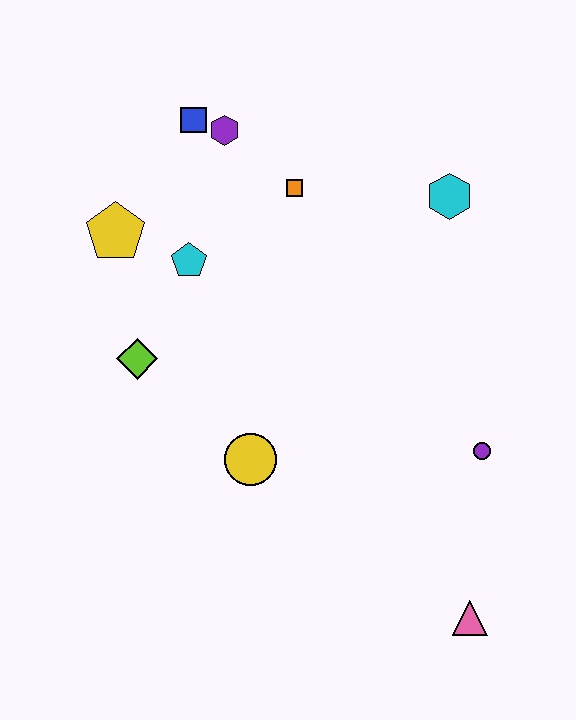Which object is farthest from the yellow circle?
The blue square is farthest from the yellow circle.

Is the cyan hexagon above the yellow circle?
Yes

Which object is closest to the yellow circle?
The lime diamond is closest to the yellow circle.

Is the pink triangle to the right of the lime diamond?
Yes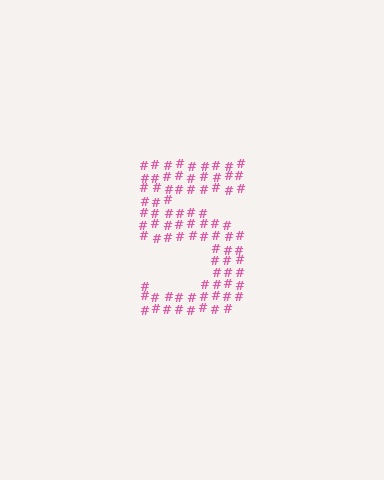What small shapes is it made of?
It is made of small hash symbols.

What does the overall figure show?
The overall figure shows the digit 5.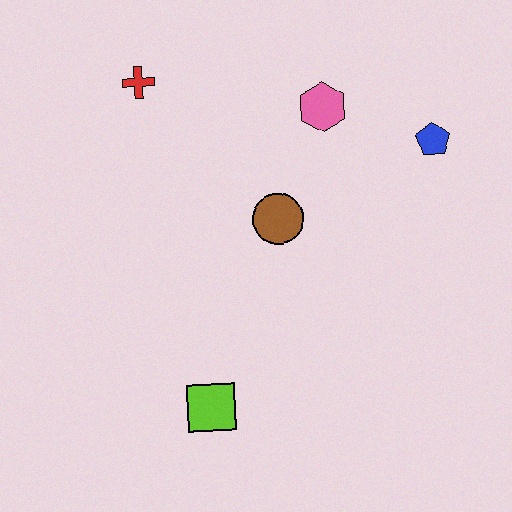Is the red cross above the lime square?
Yes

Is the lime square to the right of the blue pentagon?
No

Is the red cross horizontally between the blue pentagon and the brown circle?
No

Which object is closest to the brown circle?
The pink hexagon is closest to the brown circle.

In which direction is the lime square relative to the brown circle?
The lime square is below the brown circle.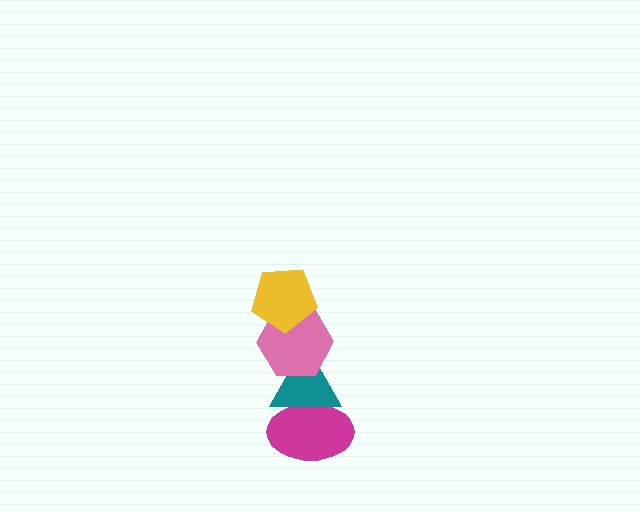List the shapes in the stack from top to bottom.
From top to bottom: the yellow pentagon, the pink hexagon, the teal triangle, the magenta ellipse.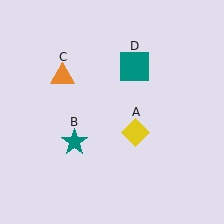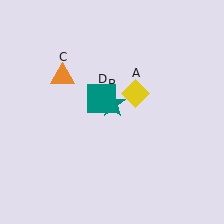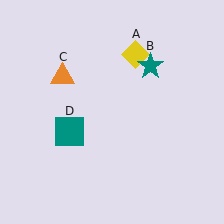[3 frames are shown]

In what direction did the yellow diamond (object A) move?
The yellow diamond (object A) moved up.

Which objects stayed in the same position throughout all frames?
Orange triangle (object C) remained stationary.